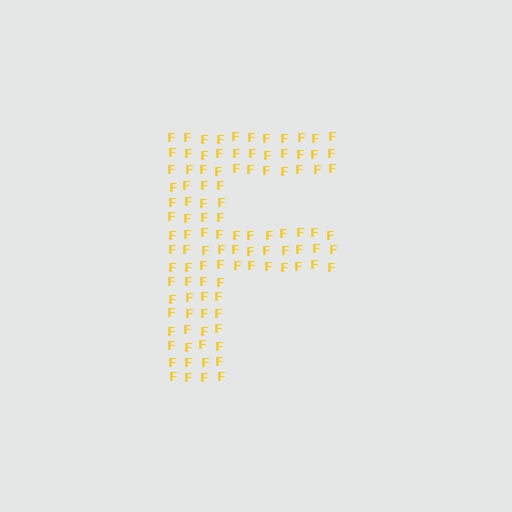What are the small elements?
The small elements are letter F's.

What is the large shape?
The large shape is the letter F.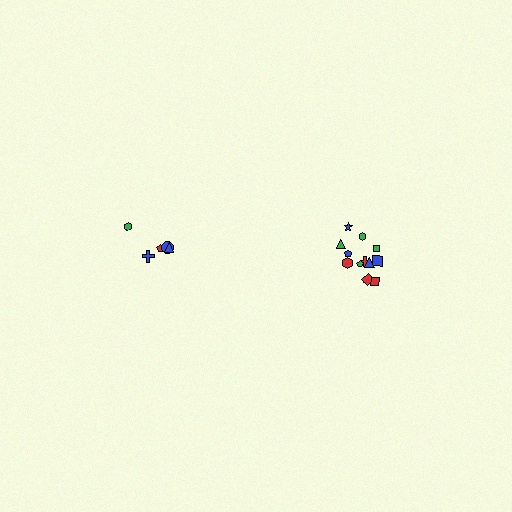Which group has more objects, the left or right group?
The right group.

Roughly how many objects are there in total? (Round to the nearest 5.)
Roughly 15 objects in total.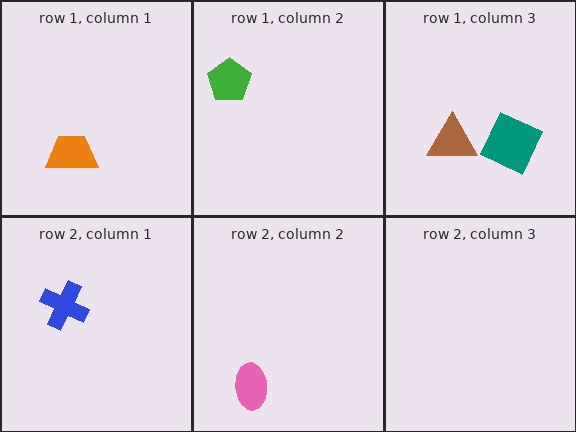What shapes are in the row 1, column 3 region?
The teal diamond, the brown triangle.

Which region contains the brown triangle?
The row 1, column 3 region.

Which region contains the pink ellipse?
The row 2, column 2 region.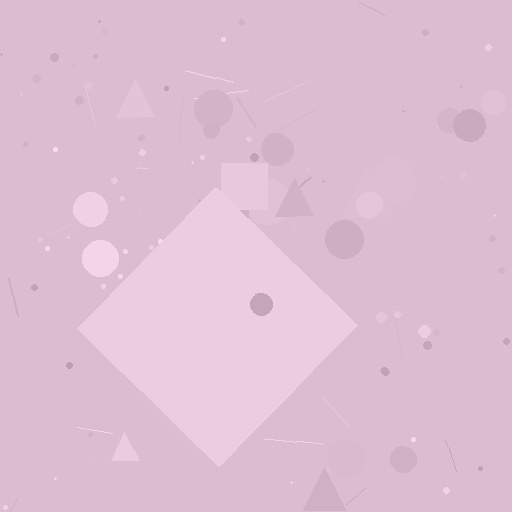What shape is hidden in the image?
A diamond is hidden in the image.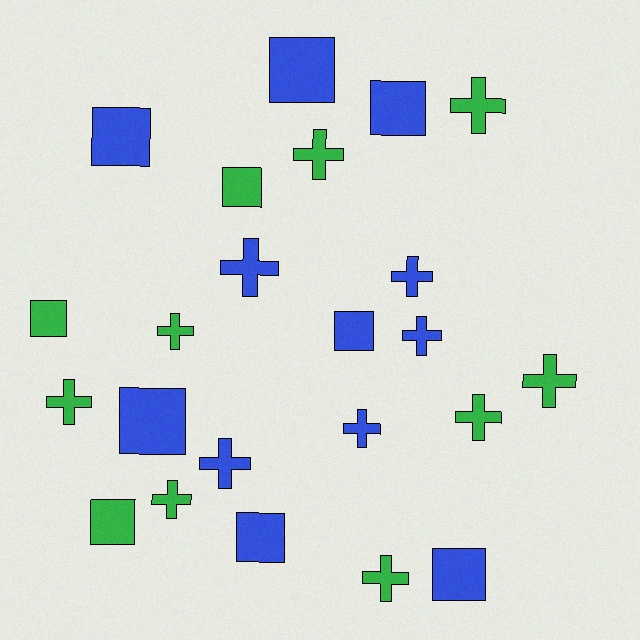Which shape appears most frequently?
Cross, with 13 objects.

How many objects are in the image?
There are 23 objects.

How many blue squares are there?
There are 7 blue squares.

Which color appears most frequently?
Blue, with 12 objects.